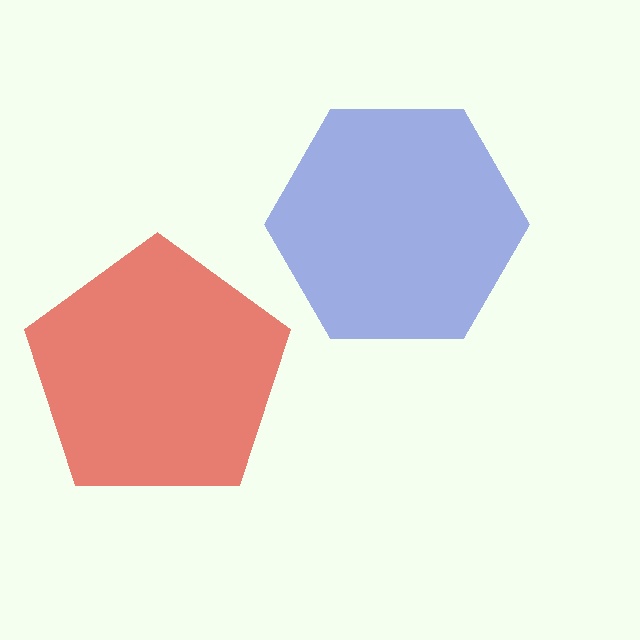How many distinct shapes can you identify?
There are 2 distinct shapes: a red pentagon, a blue hexagon.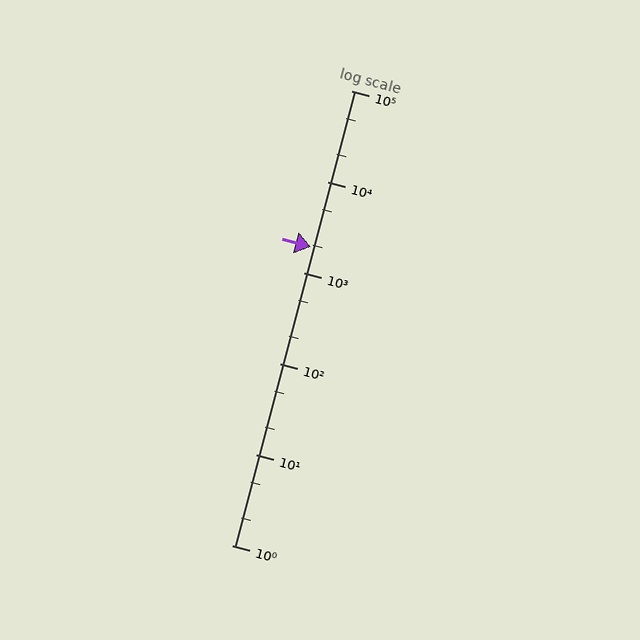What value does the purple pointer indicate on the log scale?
The pointer indicates approximately 1900.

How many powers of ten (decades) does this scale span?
The scale spans 5 decades, from 1 to 100000.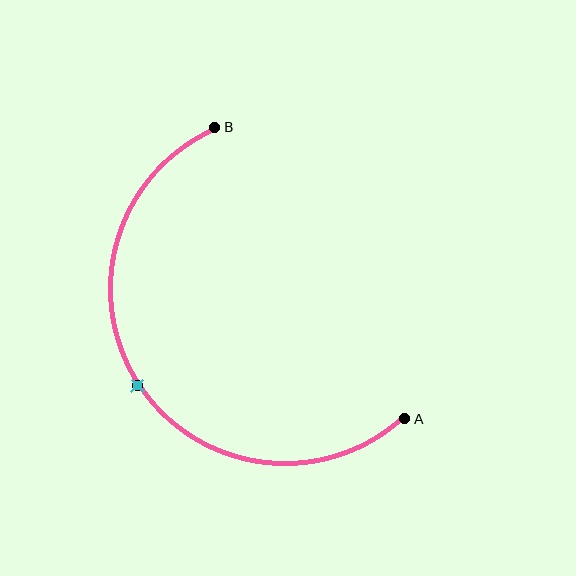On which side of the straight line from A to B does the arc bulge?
The arc bulges to the left of the straight line connecting A and B.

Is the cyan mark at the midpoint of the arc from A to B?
Yes. The cyan mark lies on the arc at equal arc-length from both A and B — it is the arc midpoint.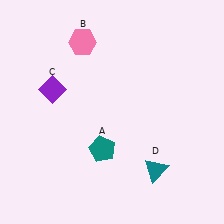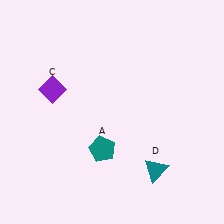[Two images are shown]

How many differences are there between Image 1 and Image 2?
There is 1 difference between the two images.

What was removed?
The pink hexagon (B) was removed in Image 2.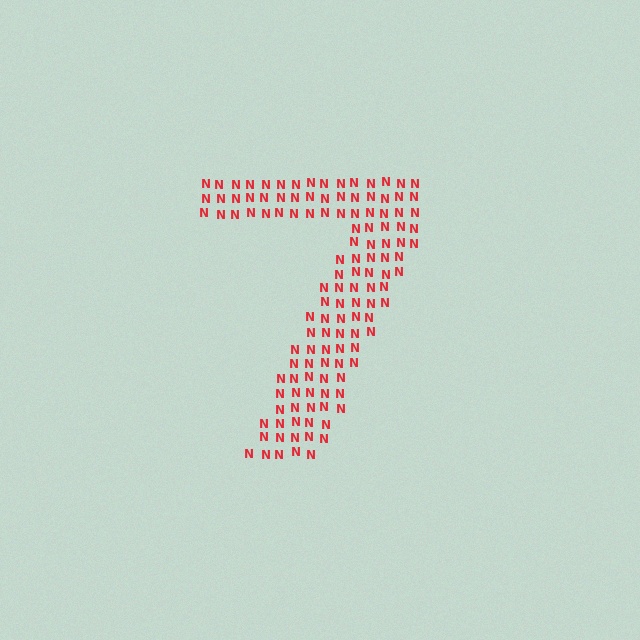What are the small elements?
The small elements are letter N's.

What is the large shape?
The large shape is the digit 7.